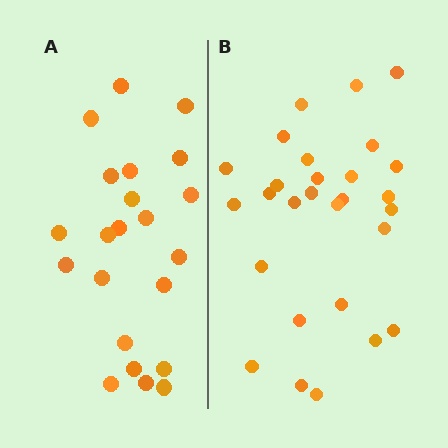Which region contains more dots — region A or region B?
Region B (the right region) has more dots.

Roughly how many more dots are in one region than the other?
Region B has about 6 more dots than region A.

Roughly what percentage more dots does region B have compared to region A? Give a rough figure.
About 25% more.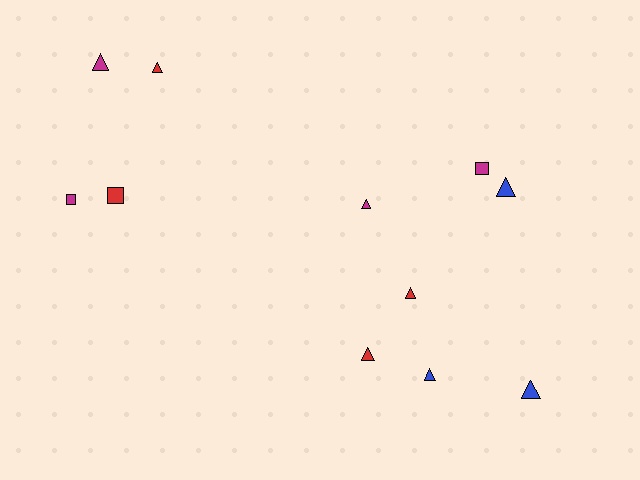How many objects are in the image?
There are 11 objects.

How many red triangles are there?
There are 3 red triangles.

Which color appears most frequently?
Magenta, with 4 objects.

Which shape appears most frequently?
Triangle, with 8 objects.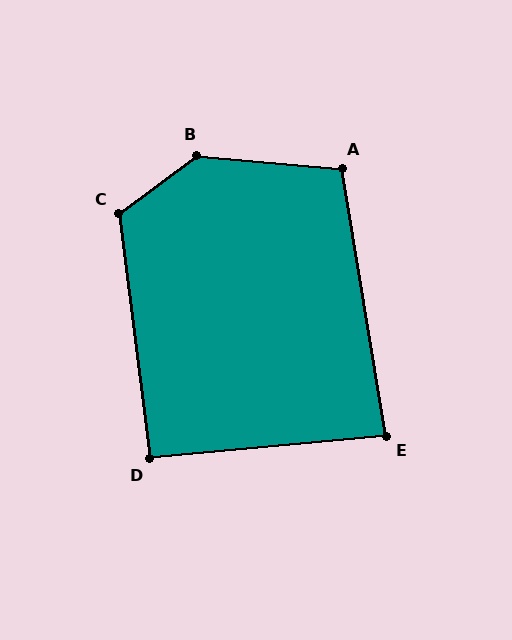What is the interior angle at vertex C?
Approximately 119 degrees (obtuse).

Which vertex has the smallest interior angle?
E, at approximately 86 degrees.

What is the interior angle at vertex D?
Approximately 92 degrees (approximately right).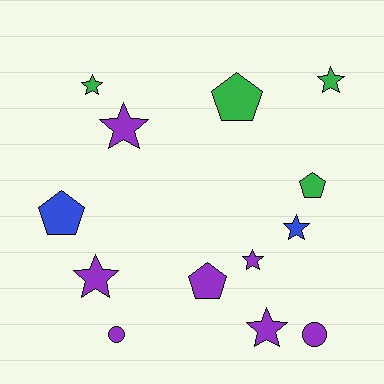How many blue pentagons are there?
There is 1 blue pentagon.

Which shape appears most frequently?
Star, with 7 objects.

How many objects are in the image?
There are 13 objects.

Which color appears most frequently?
Purple, with 7 objects.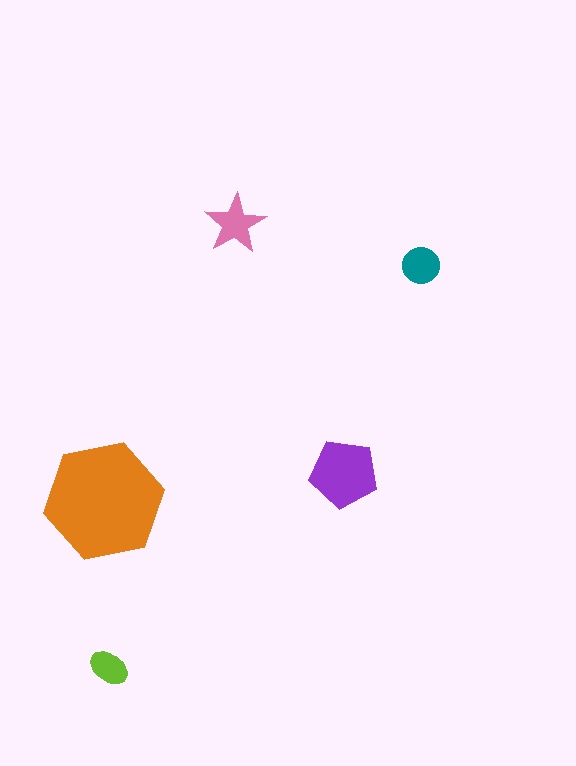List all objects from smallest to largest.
The lime ellipse, the teal circle, the pink star, the purple pentagon, the orange hexagon.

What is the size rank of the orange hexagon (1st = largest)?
1st.